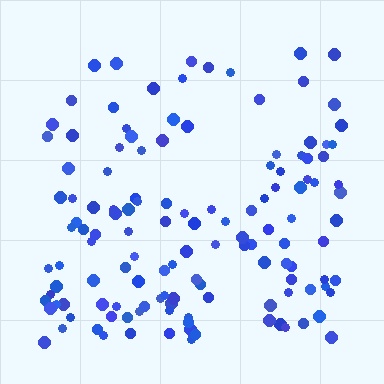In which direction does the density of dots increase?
From top to bottom, with the bottom side densest.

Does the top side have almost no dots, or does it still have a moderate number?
Still a moderate number, just noticeably fewer than the bottom.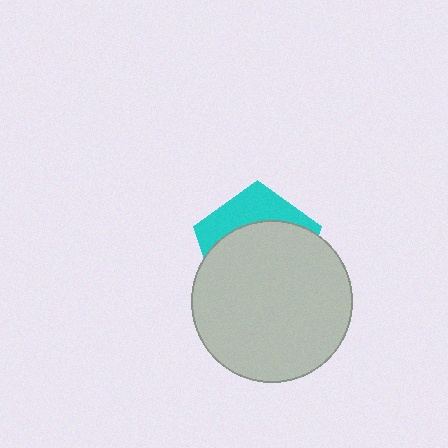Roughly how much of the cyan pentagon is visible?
A small part of it is visible (roughly 31%).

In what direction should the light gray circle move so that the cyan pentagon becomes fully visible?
The light gray circle should move down. That is the shortest direction to clear the overlap and leave the cyan pentagon fully visible.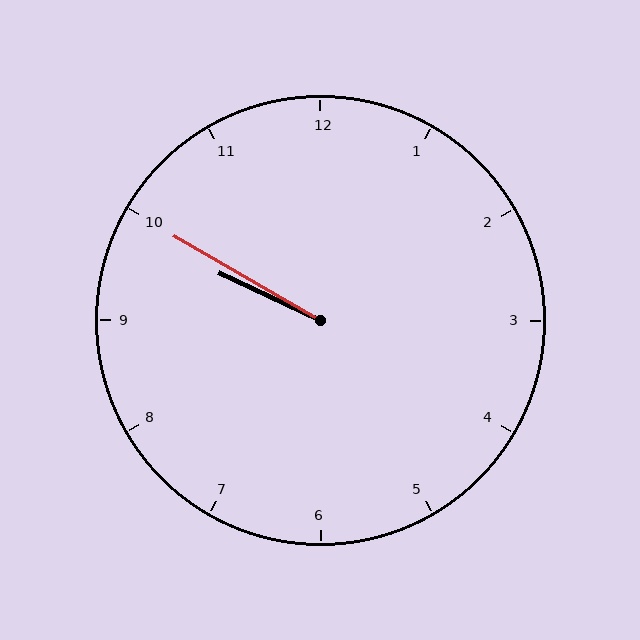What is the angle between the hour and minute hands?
Approximately 5 degrees.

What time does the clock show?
9:50.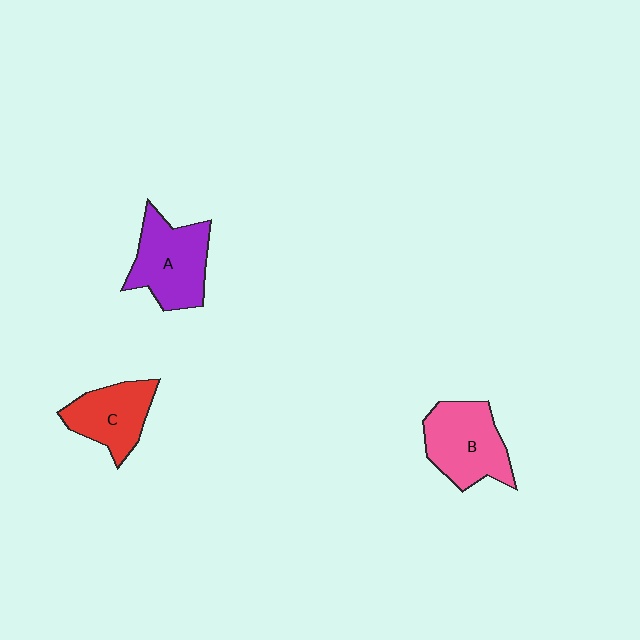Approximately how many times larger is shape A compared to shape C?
Approximately 1.2 times.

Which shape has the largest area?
Shape A (purple).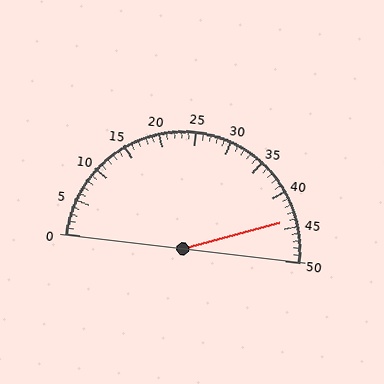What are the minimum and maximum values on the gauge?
The gauge ranges from 0 to 50.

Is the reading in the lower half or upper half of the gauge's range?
The reading is in the upper half of the range (0 to 50).